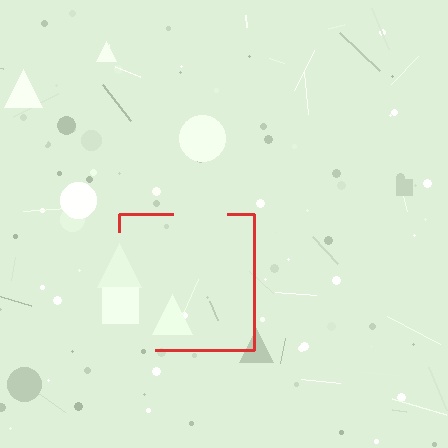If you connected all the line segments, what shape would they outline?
They would outline a square.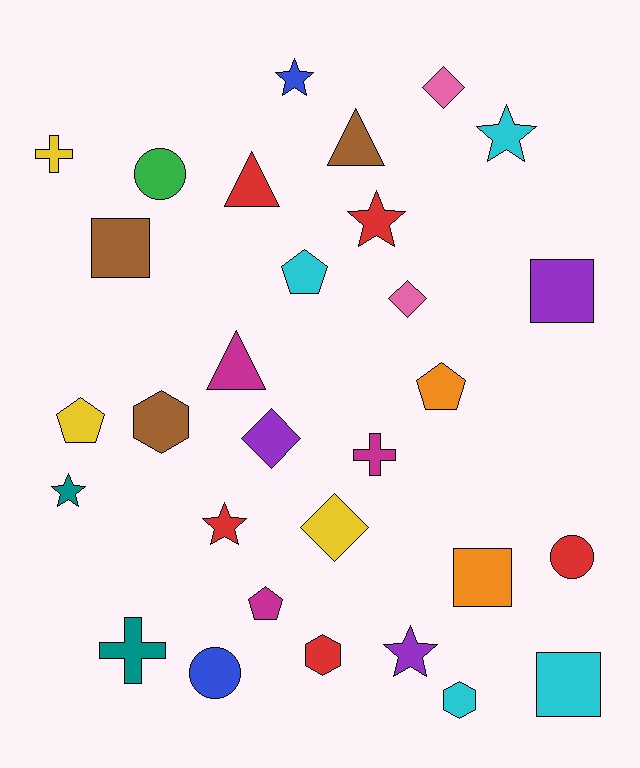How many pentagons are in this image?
There are 4 pentagons.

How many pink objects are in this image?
There are 2 pink objects.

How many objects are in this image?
There are 30 objects.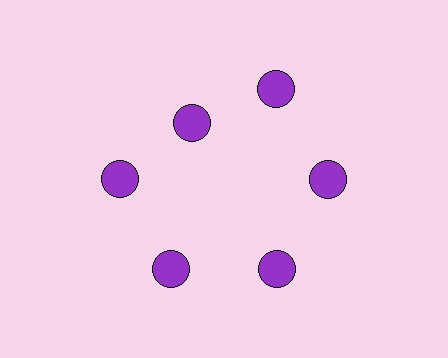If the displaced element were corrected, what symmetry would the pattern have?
It would have 6-fold rotational symmetry — the pattern would map onto itself every 60 degrees.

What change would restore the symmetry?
The symmetry would be restored by moving it outward, back onto the ring so that all 6 circles sit at equal angles and equal distance from the center.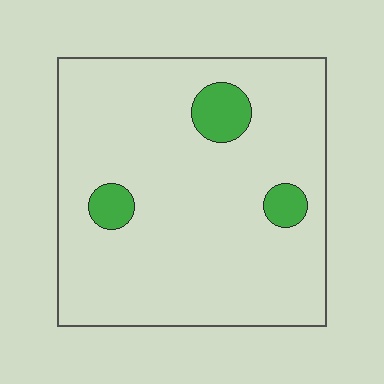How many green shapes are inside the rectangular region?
3.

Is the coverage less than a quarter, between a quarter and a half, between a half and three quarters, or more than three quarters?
Less than a quarter.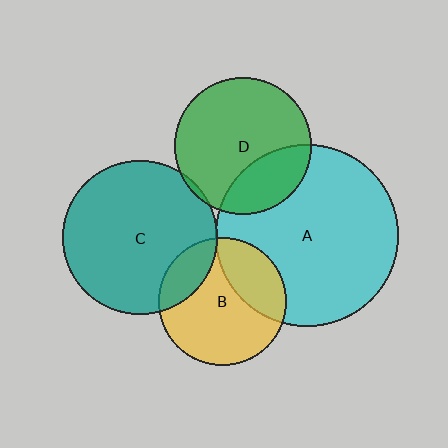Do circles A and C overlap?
Yes.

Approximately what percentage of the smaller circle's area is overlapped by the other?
Approximately 5%.